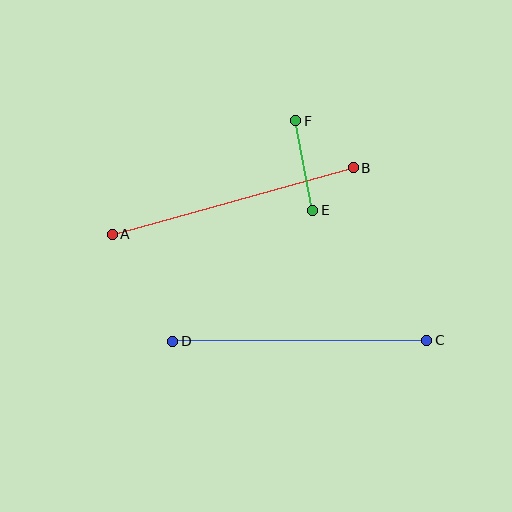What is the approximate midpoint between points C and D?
The midpoint is at approximately (300, 341) pixels.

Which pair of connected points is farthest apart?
Points C and D are farthest apart.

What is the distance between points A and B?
The distance is approximately 250 pixels.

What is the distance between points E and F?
The distance is approximately 91 pixels.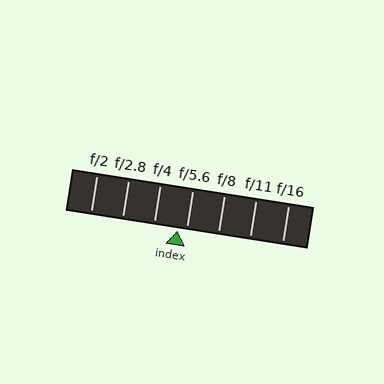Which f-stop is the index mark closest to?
The index mark is closest to f/5.6.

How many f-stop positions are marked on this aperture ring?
There are 7 f-stop positions marked.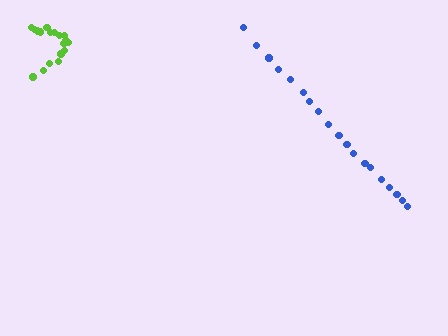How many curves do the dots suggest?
There are 2 distinct paths.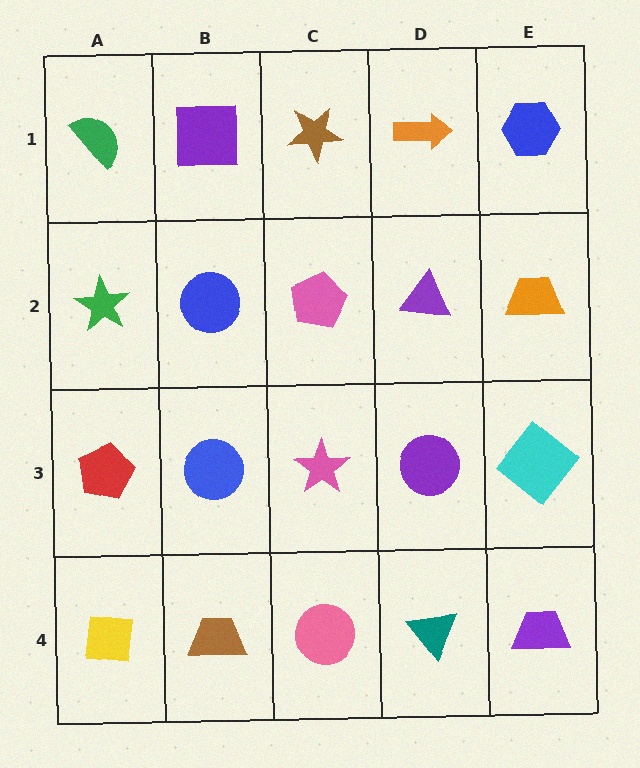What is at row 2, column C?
A pink pentagon.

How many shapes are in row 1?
5 shapes.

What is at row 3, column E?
A cyan diamond.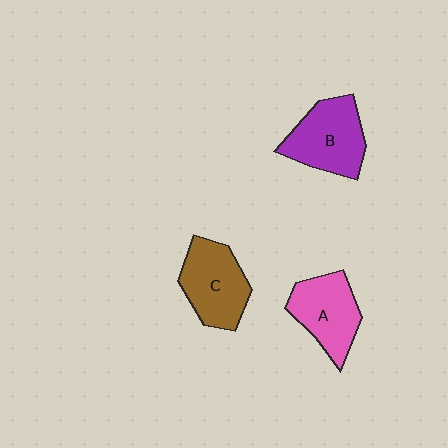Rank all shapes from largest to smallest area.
From largest to smallest: B (purple), C (brown), A (pink).